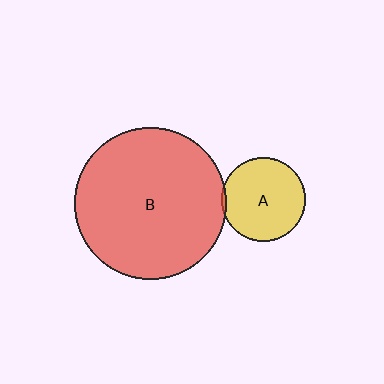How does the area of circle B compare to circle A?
Approximately 3.3 times.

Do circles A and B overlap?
Yes.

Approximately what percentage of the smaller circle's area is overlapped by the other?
Approximately 5%.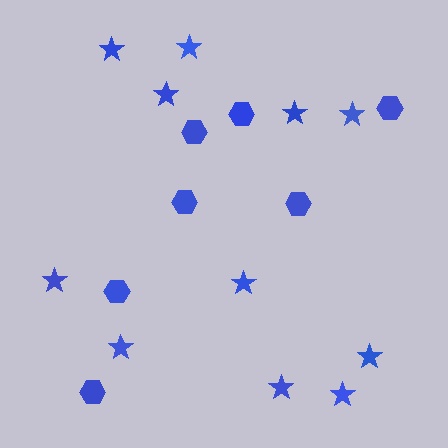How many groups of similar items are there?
There are 2 groups: one group of hexagons (7) and one group of stars (11).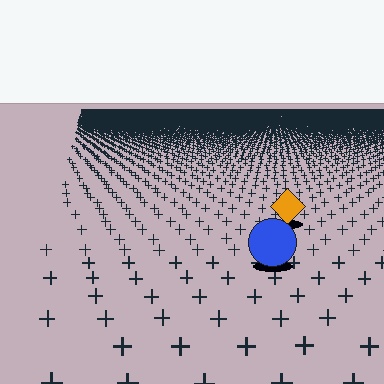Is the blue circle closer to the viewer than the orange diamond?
Yes. The blue circle is closer — you can tell from the texture gradient: the ground texture is coarser near it.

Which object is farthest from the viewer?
The orange diamond is farthest from the viewer. It appears smaller and the ground texture around it is denser.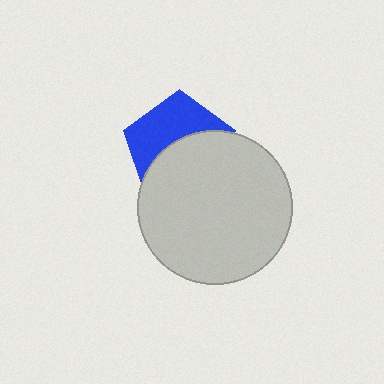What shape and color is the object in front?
The object in front is a light gray circle.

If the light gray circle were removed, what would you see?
You would see the complete blue pentagon.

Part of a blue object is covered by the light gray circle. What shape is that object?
It is a pentagon.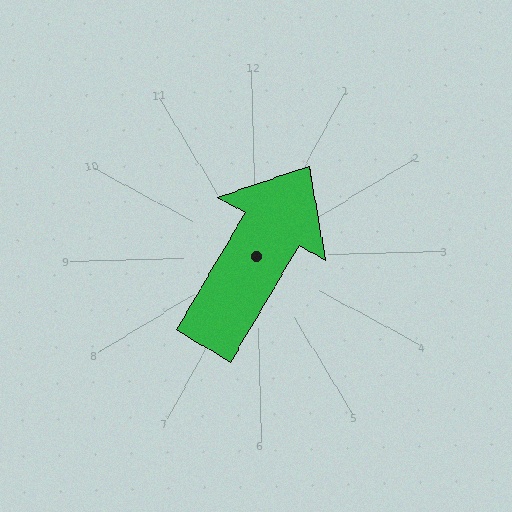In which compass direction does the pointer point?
Northeast.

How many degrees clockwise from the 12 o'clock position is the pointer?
Approximately 32 degrees.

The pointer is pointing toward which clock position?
Roughly 1 o'clock.